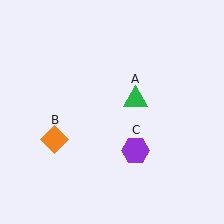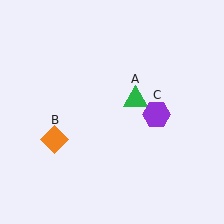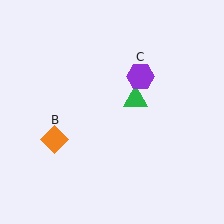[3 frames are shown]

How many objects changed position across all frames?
1 object changed position: purple hexagon (object C).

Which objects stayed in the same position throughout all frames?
Green triangle (object A) and orange diamond (object B) remained stationary.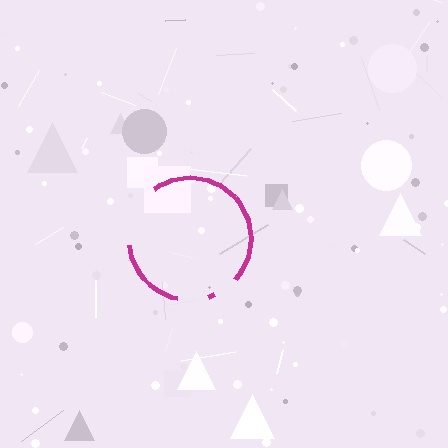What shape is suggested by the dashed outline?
The dashed outline suggests a circle.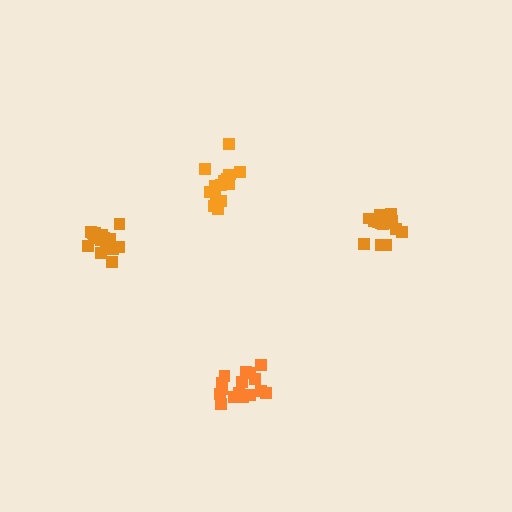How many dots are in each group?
Group 1: 18 dots, Group 2: 16 dots, Group 3: 17 dots, Group 4: 15 dots (66 total).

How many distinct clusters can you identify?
There are 4 distinct clusters.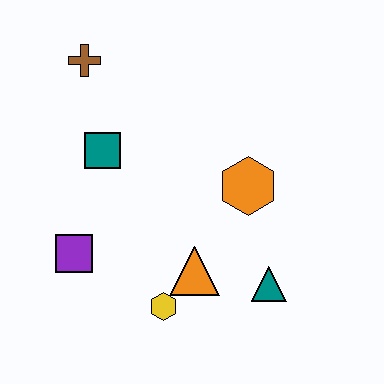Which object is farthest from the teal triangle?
The brown cross is farthest from the teal triangle.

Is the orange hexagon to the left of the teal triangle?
Yes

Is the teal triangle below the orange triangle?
Yes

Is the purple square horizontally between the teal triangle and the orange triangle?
No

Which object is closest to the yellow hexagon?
The orange triangle is closest to the yellow hexagon.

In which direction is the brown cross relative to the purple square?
The brown cross is above the purple square.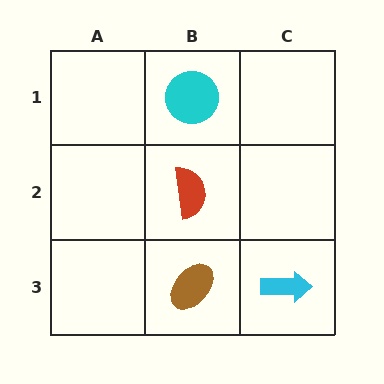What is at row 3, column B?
A brown ellipse.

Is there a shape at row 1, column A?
No, that cell is empty.